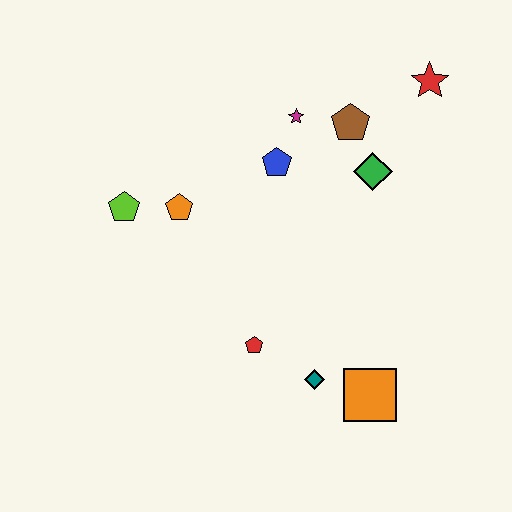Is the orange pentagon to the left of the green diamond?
Yes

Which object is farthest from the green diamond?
The lime pentagon is farthest from the green diamond.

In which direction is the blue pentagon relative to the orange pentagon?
The blue pentagon is to the right of the orange pentagon.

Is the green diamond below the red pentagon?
No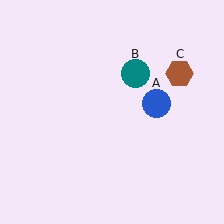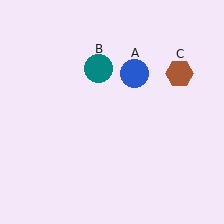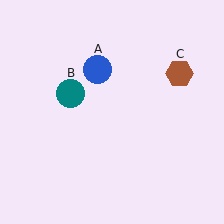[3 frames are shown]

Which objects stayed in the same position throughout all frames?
Brown hexagon (object C) remained stationary.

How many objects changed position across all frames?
2 objects changed position: blue circle (object A), teal circle (object B).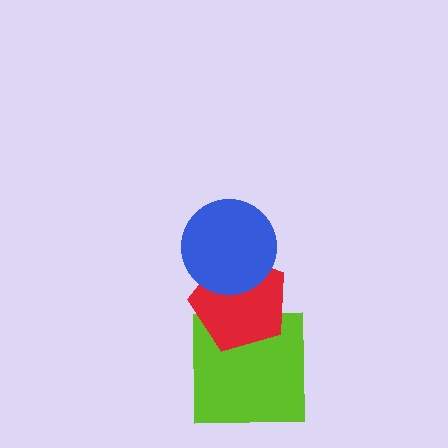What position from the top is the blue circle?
The blue circle is 1st from the top.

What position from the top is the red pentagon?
The red pentagon is 2nd from the top.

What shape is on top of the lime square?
The red pentagon is on top of the lime square.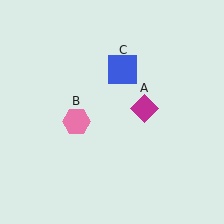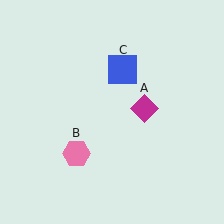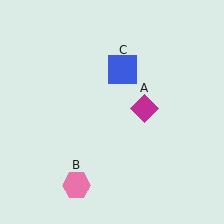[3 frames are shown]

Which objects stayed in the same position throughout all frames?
Magenta diamond (object A) and blue square (object C) remained stationary.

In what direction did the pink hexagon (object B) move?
The pink hexagon (object B) moved down.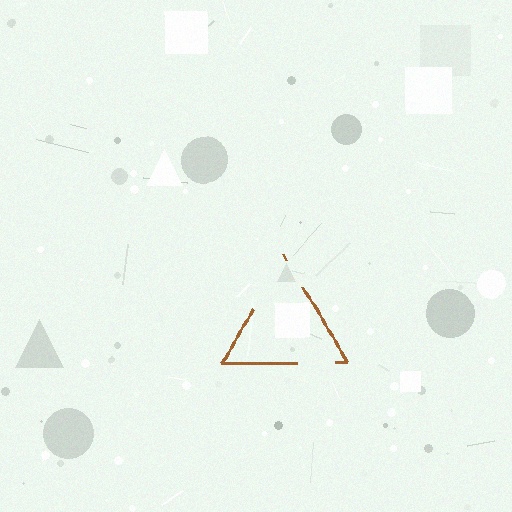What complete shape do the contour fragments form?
The contour fragments form a triangle.